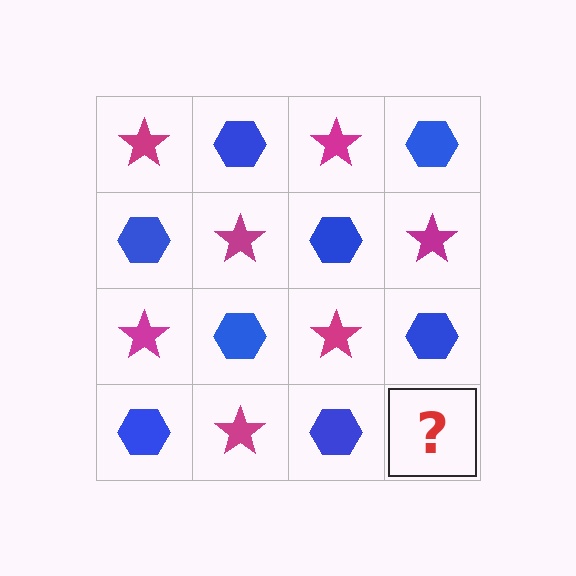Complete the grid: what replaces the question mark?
The question mark should be replaced with a magenta star.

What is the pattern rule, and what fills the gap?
The rule is that it alternates magenta star and blue hexagon in a checkerboard pattern. The gap should be filled with a magenta star.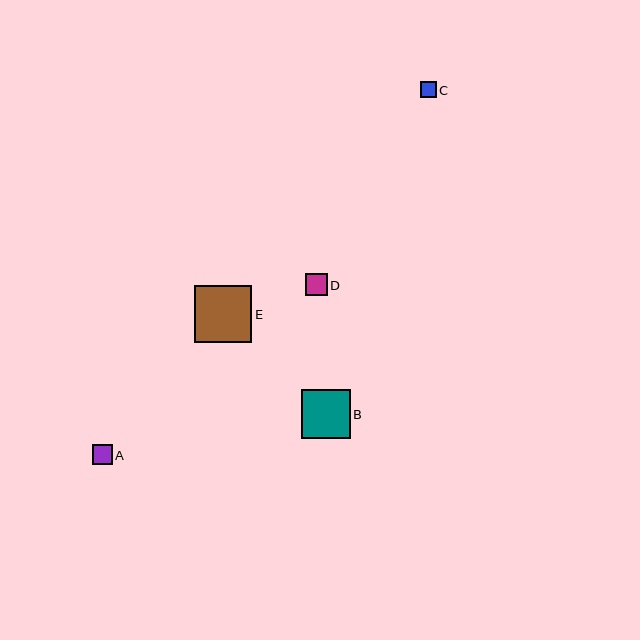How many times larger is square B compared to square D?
Square B is approximately 2.2 times the size of square D.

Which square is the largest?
Square E is the largest with a size of approximately 57 pixels.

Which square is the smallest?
Square C is the smallest with a size of approximately 16 pixels.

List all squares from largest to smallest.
From largest to smallest: E, B, D, A, C.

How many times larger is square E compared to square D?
Square E is approximately 2.6 times the size of square D.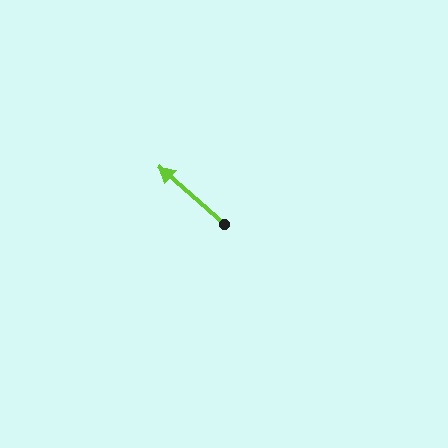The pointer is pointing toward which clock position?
Roughly 10 o'clock.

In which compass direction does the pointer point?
Northwest.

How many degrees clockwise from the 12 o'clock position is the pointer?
Approximately 311 degrees.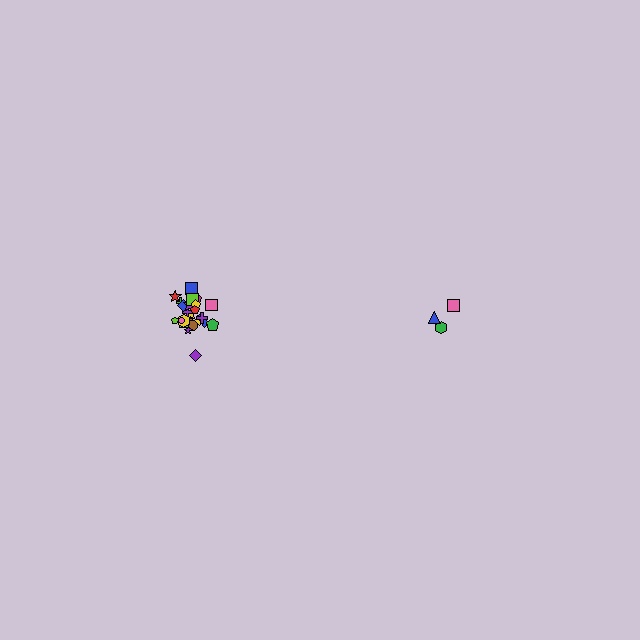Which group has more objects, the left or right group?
The left group.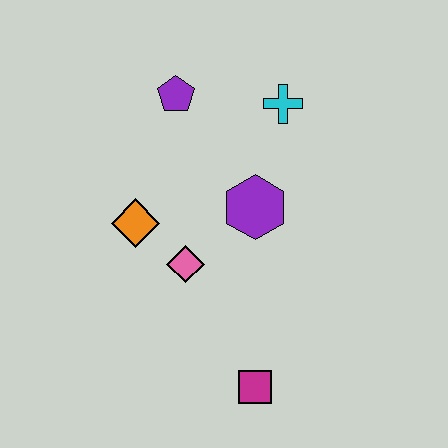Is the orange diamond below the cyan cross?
Yes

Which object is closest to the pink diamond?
The orange diamond is closest to the pink diamond.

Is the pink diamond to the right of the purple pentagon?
Yes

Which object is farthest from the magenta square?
The purple pentagon is farthest from the magenta square.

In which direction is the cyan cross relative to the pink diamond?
The cyan cross is above the pink diamond.